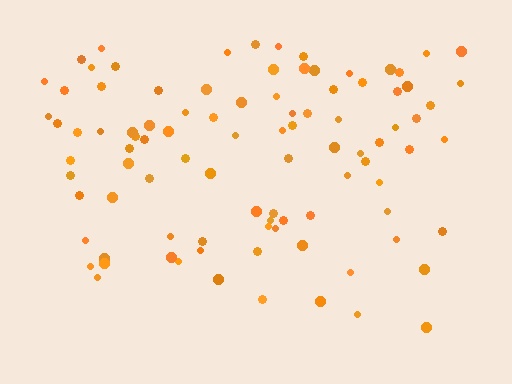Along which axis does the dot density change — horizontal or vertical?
Vertical.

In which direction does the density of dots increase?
From bottom to top, with the top side densest.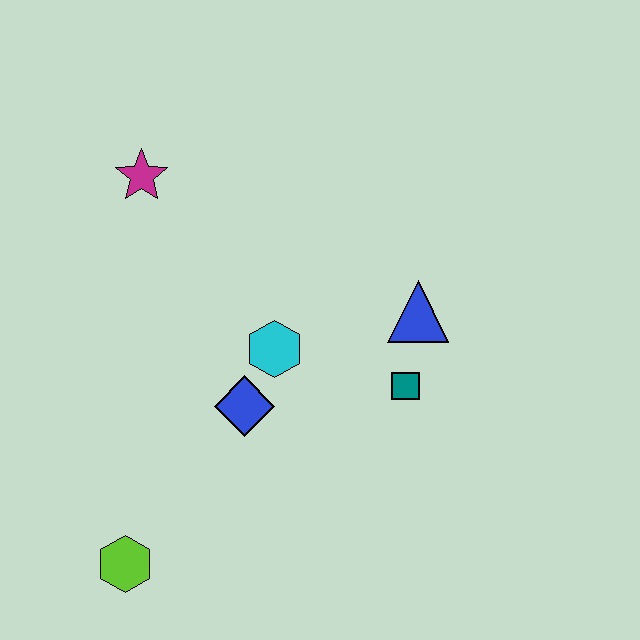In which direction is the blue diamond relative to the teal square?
The blue diamond is to the left of the teal square.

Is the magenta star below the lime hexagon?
No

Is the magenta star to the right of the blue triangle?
No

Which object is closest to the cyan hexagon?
The blue diamond is closest to the cyan hexagon.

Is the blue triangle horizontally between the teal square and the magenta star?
No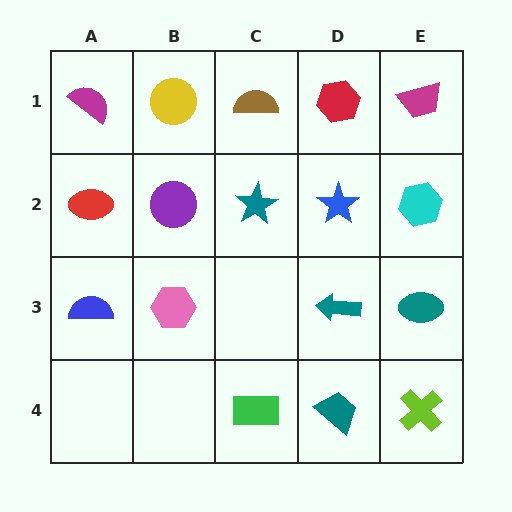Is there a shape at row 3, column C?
No, that cell is empty.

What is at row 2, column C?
A teal star.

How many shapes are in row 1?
5 shapes.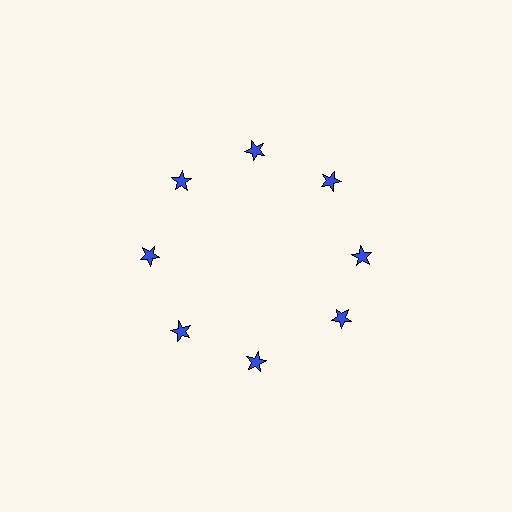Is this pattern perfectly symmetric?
No. The 8 blue stars are arranged in a ring, but one element near the 4 o'clock position is rotated out of alignment along the ring, breaking the 8-fold rotational symmetry.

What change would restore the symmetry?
The symmetry would be restored by rotating it back into even spacing with its neighbors so that all 8 stars sit at equal angles and equal distance from the center.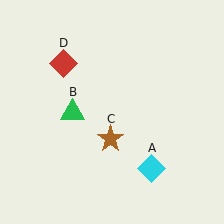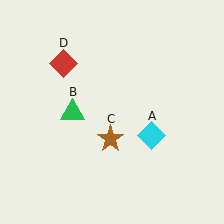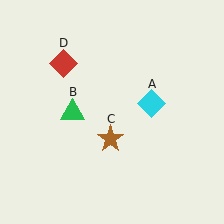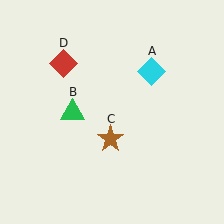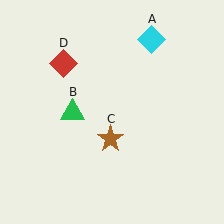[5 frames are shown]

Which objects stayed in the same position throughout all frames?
Green triangle (object B) and brown star (object C) and red diamond (object D) remained stationary.